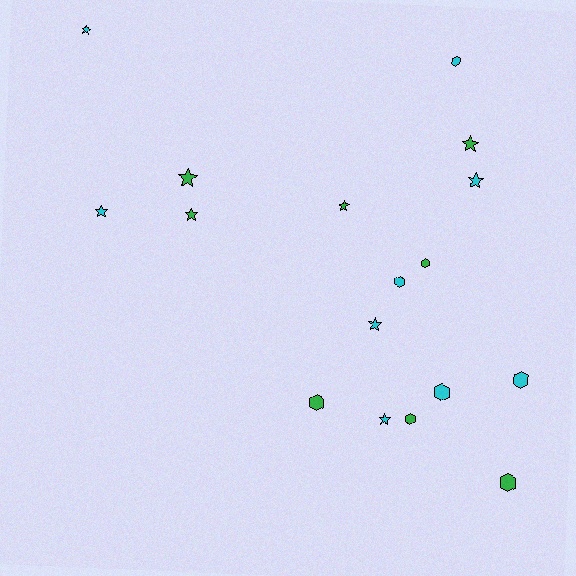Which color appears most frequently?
Cyan, with 9 objects.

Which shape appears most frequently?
Star, with 9 objects.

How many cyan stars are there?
There are 5 cyan stars.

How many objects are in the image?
There are 17 objects.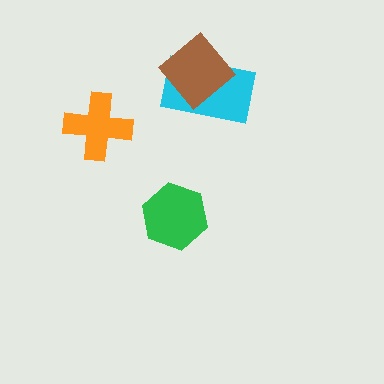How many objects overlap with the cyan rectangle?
1 object overlaps with the cyan rectangle.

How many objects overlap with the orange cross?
0 objects overlap with the orange cross.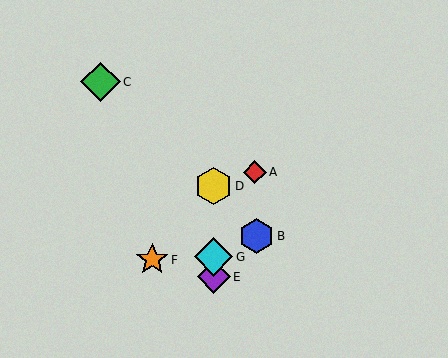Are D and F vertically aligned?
No, D is at x≈214 and F is at x≈152.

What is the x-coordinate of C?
Object C is at x≈100.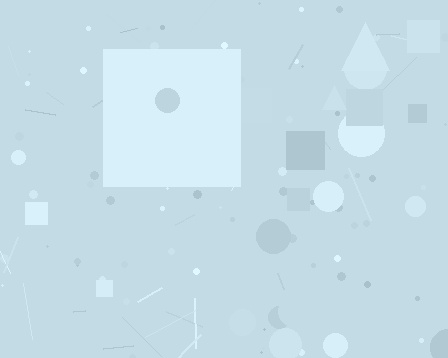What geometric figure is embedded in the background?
A square is embedded in the background.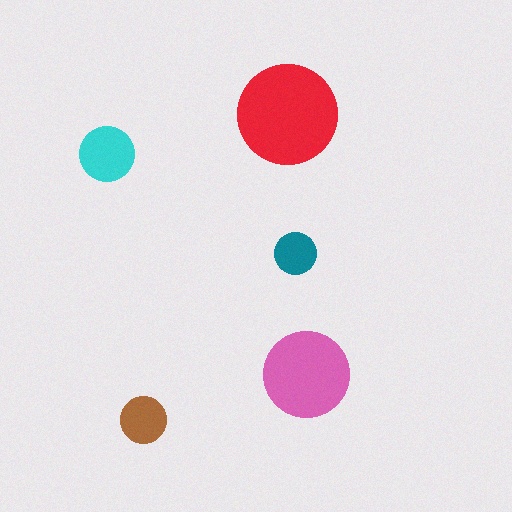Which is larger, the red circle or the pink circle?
The red one.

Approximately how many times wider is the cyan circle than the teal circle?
About 1.5 times wider.